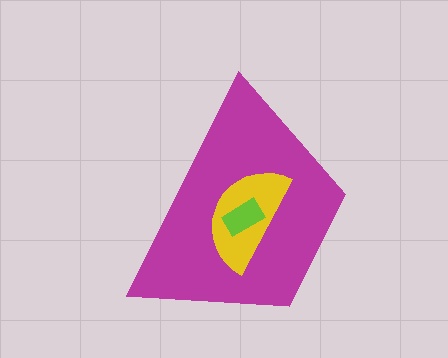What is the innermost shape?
The lime rectangle.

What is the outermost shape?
The magenta trapezoid.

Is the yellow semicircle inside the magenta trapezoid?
Yes.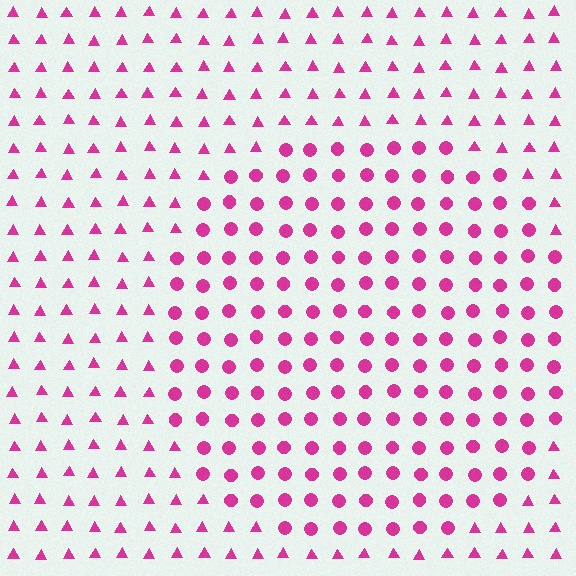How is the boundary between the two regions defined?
The boundary is defined by a change in element shape: circles inside vs. triangles outside. All elements share the same color and spacing.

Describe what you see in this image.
The image is filled with small magenta elements arranged in a uniform grid. A circle-shaped region contains circles, while the surrounding area contains triangles. The boundary is defined purely by the change in element shape.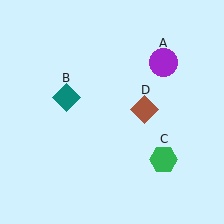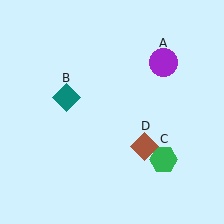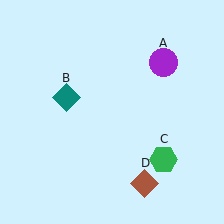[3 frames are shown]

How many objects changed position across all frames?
1 object changed position: brown diamond (object D).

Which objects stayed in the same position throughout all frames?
Purple circle (object A) and teal diamond (object B) and green hexagon (object C) remained stationary.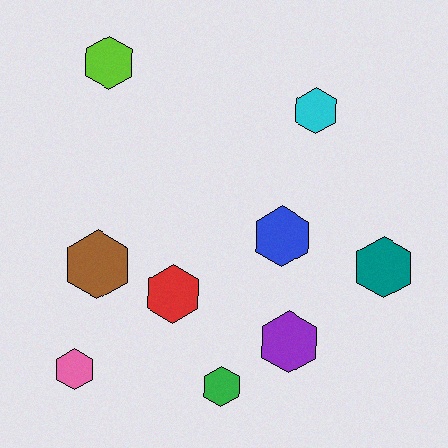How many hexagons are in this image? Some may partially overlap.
There are 9 hexagons.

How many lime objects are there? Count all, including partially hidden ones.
There is 1 lime object.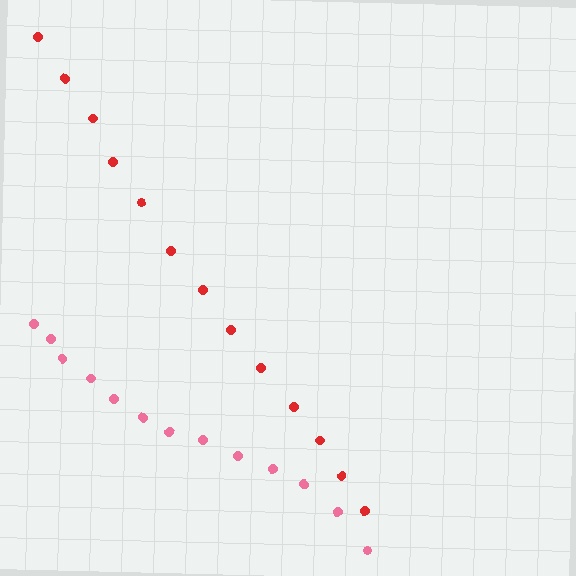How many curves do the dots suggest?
There are 2 distinct paths.